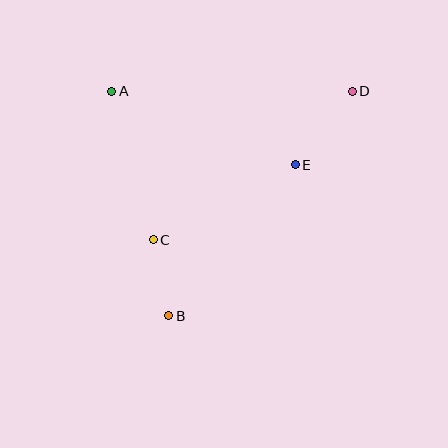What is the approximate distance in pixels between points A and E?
The distance between A and E is approximately 198 pixels.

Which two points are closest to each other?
Points B and C are closest to each other.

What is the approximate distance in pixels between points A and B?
The distance between A and B is approximately 232 pixels.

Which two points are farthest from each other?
Points B and D are farthest from each other.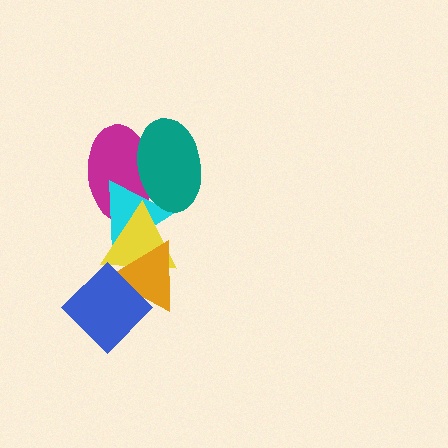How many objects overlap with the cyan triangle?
4 objects overlap with the cyan triangle.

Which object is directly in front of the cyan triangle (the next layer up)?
The yellow triangle is directly in front of the cyan triangle.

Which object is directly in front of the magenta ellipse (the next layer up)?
The cyan triangle is directly in front of the magenta ellipse.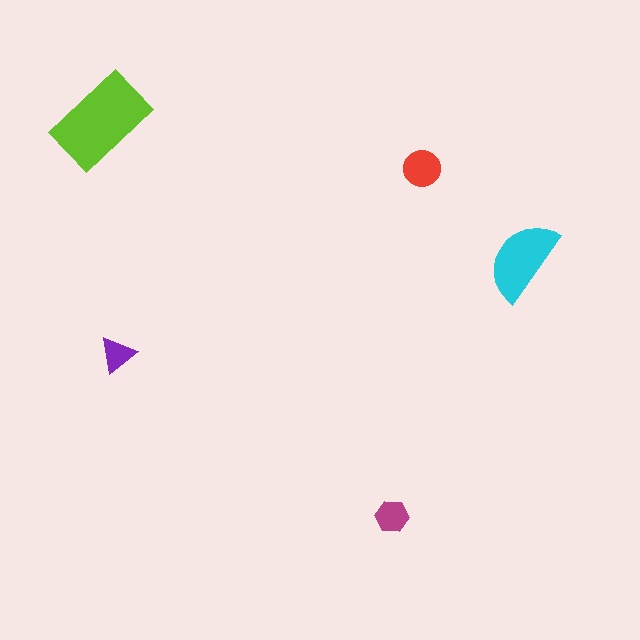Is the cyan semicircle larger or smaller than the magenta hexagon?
Larger.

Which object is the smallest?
The purple triangle.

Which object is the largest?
The lime rectangle.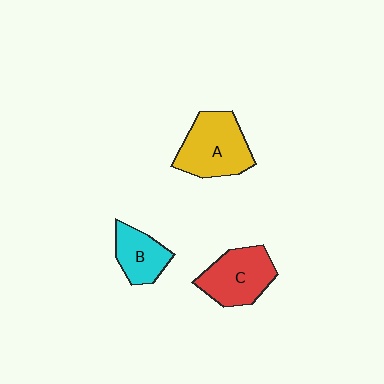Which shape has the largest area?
Shape A (yellow).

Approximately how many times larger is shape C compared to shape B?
Approximately 1.4 times.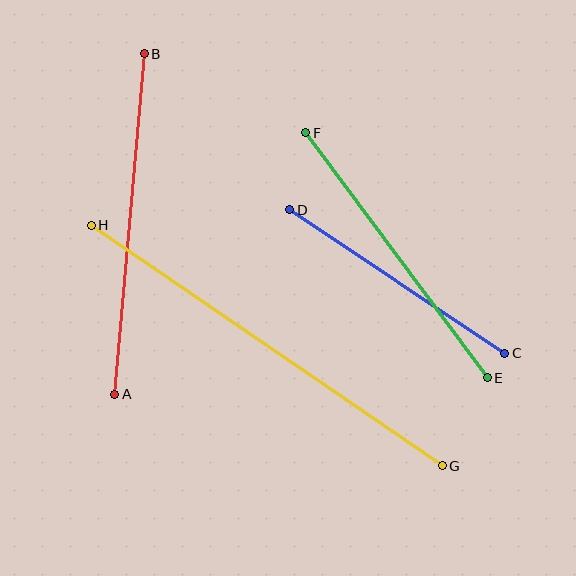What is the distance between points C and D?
The distance is approximately 259 pixels.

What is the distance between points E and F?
The distance is approximately 305 pixels.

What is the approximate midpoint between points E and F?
The midpoint is at approximately (397, 255) pixels.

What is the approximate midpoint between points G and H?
The midpoint is at approximately (267, 346) pixels.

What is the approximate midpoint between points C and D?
The midpoint is at approximately (397, 282) pixels.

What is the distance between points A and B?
The distance is approximately 342 pixels.